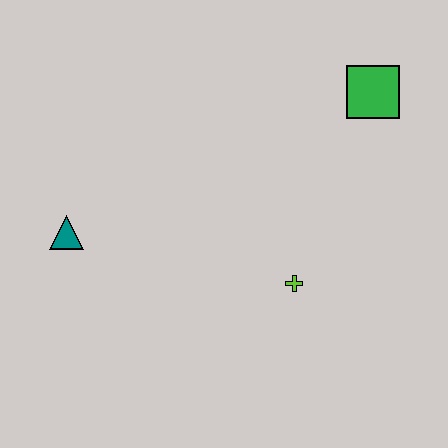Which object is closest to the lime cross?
The green square is closest to the lime cross.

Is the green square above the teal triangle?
Yes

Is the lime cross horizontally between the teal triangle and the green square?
Yes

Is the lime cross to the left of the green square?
Yes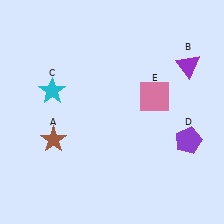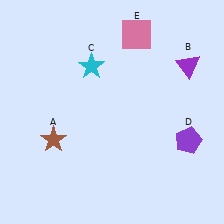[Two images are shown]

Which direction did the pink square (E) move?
The pink square (E) moved up.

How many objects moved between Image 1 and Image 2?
2 objects moved between the two images.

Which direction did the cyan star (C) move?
The cyan star (C) moved right.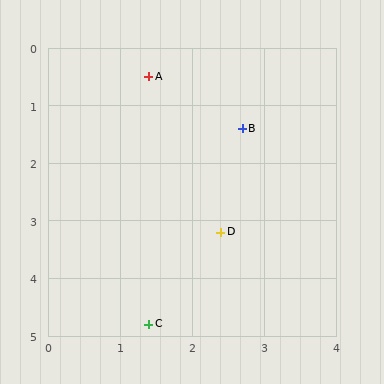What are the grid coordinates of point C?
Point C is at approximately (1.4, 4.8).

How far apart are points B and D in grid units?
Points B and D are about 1.8 grid units apart.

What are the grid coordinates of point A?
Point A is at approximately (1.4, 0.5).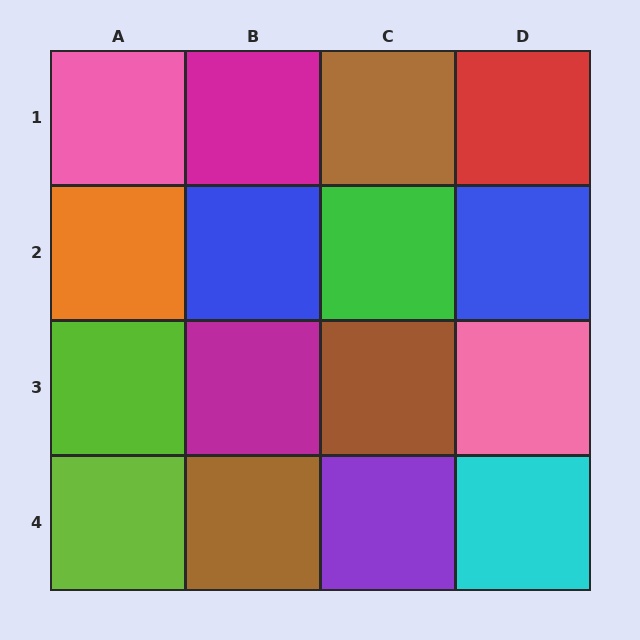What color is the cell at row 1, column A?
Pink.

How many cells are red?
1 cell is red.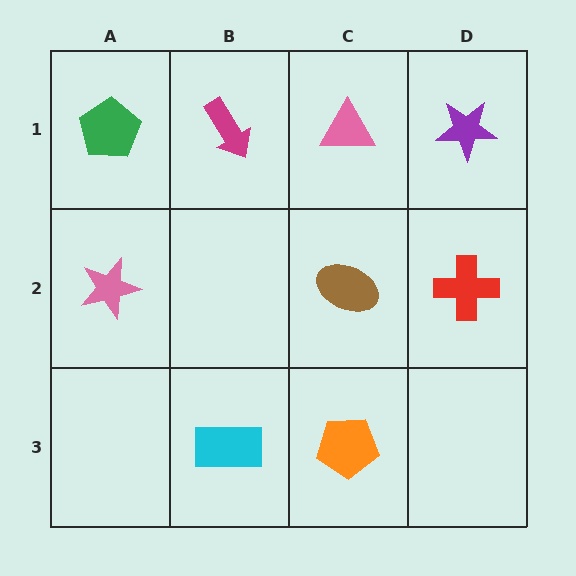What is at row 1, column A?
A green pentagon.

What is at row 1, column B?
A magenta arrow.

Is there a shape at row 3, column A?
No, that cell is empty.